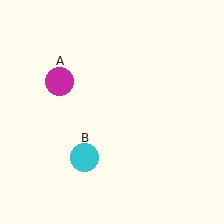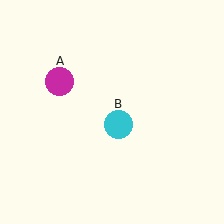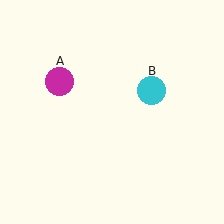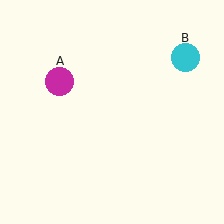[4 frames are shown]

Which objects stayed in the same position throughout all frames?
Magenta circle (object A) remained stationary.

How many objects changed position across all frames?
1 object changed position: cyan circle (object B).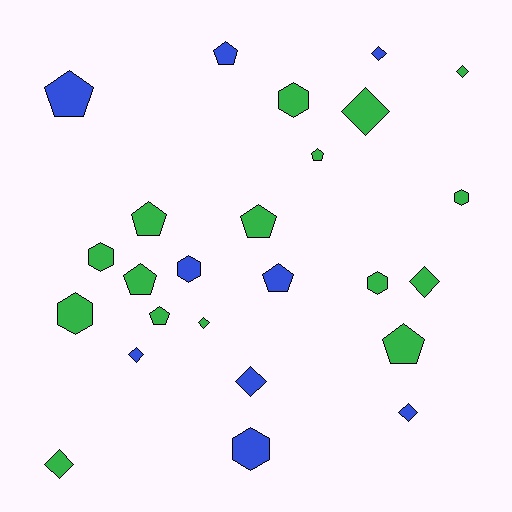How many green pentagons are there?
There are 6 green pentagons.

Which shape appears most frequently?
Diamond, with 9 objects.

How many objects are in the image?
There are 25 objects.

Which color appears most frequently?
Green, with 16 objects.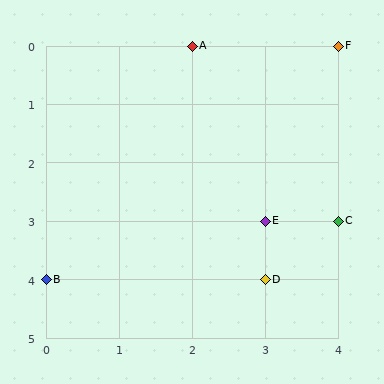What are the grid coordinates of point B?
Point B is at grid coordinates (0, 4).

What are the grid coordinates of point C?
Point C is at grid coordinates (4, 3).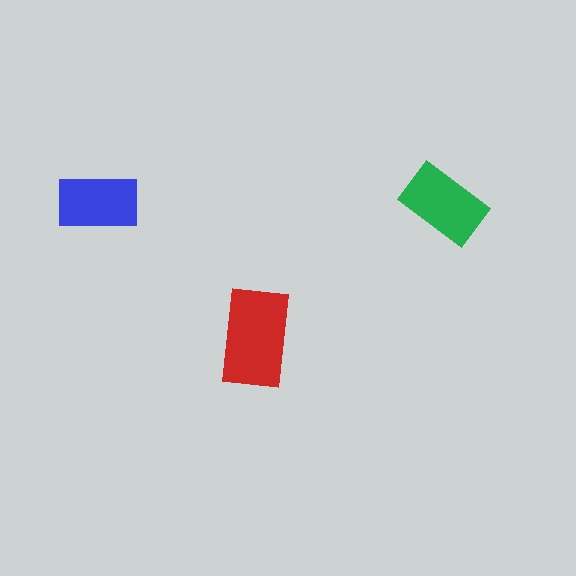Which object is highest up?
The blue rectangle is topmost.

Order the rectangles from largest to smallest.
the red one, the green one, the blue one.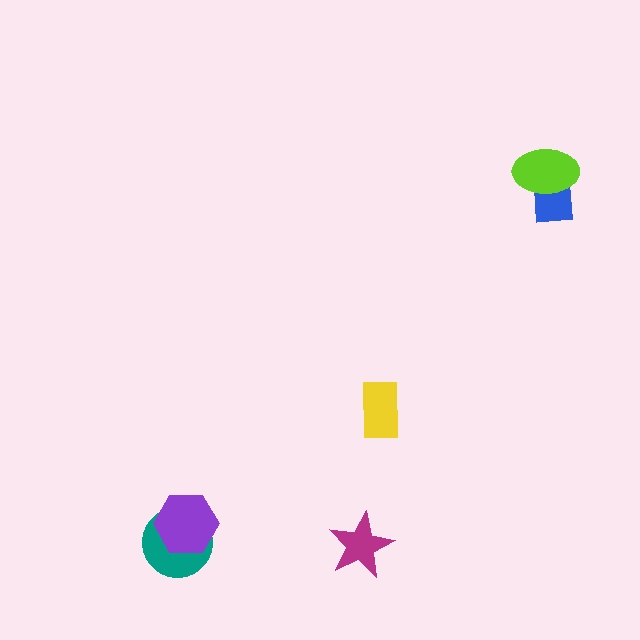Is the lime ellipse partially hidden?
No, no other shape covers it.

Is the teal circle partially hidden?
Yes, it is partially covered by another shape.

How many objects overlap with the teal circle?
1 object overlaps with the teal circle.